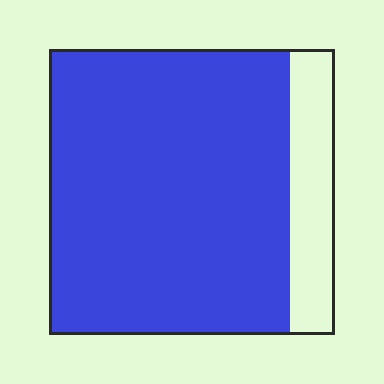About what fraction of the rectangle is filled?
About five sixths (5/6).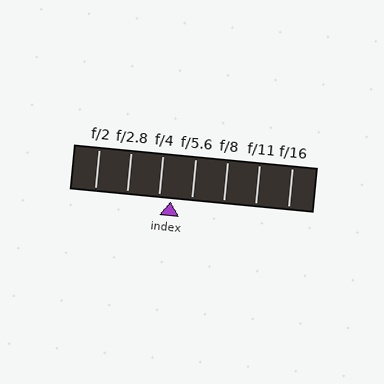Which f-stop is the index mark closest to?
The index mark is closest to f/4.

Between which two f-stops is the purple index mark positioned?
The index mark is between f/4 and f/5.6.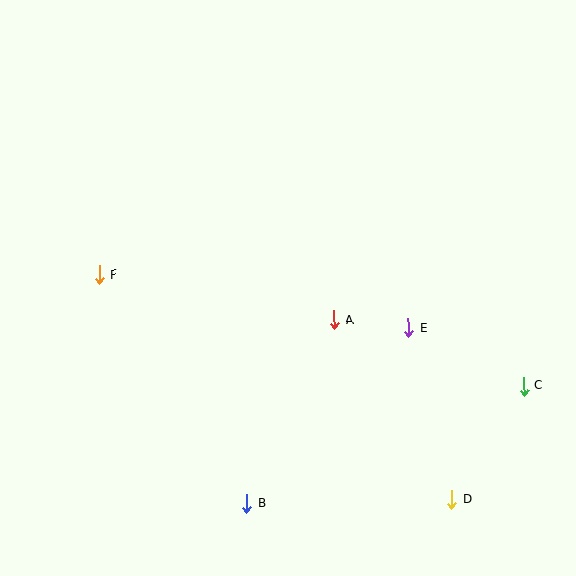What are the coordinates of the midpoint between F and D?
The midpoint between F and D is at (275, 387).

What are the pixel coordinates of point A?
Point A is at (334, 320).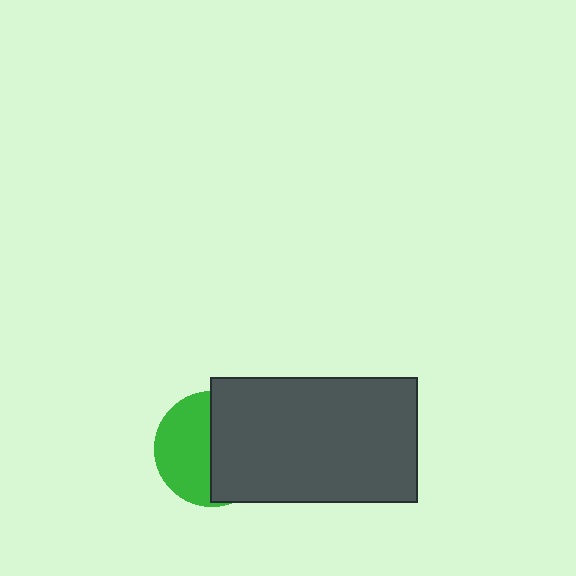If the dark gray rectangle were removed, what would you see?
You would see the complete green circle.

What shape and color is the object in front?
The object in front is a dark gray rectangle.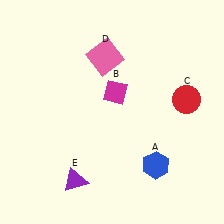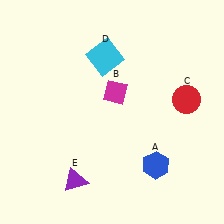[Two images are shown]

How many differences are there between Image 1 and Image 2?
There is 1 difference between the two images.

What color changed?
The square (D) changed from pink in Image 1 to cyan in Image 2.